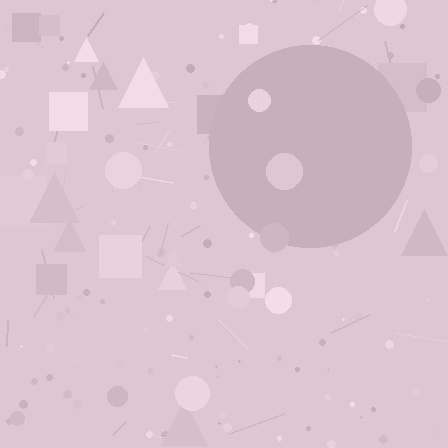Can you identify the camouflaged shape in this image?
The camouflaged shape is a circle.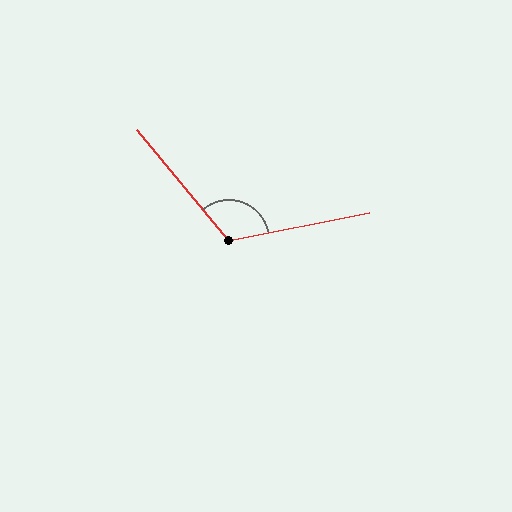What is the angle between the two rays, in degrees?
Approximately 118 degrees.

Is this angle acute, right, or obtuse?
It is obtuse.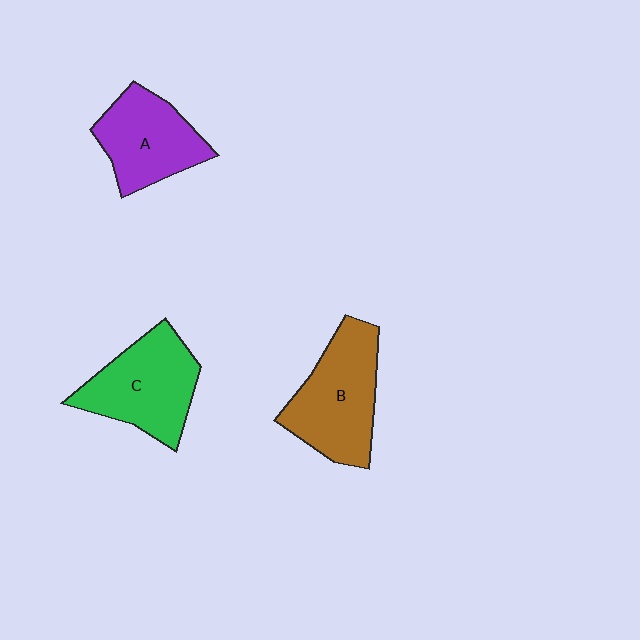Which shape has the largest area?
Shape B (brown).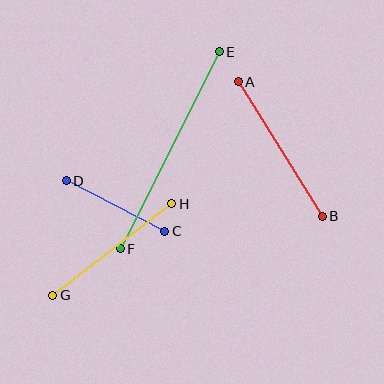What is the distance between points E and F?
The distance is approximately 220 pixels.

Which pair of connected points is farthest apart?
Points E and F are farthest apart.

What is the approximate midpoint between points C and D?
The midpoint is at approximately (115, 206) pixels.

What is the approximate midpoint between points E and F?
The midpoint is at approximately (170, 150) pixels.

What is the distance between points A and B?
The distance is approximately 159 pixels.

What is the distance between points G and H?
The distance is approximately 150 pixels.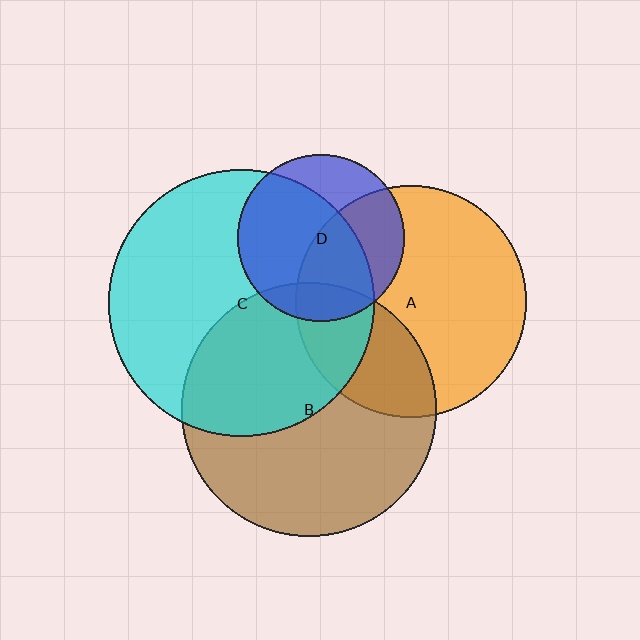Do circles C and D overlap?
Yes.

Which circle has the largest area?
Circle C (cyan).